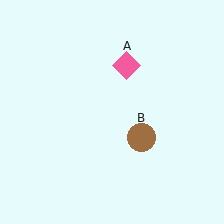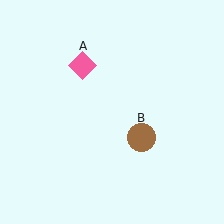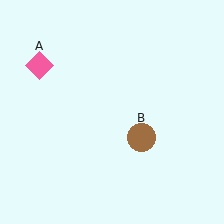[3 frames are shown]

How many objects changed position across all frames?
1 object changed position: pink diamond (object A).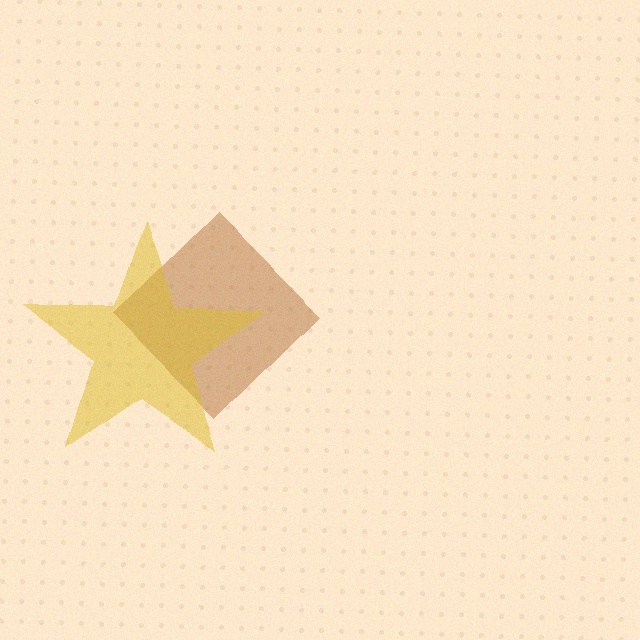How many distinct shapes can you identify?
There are 2 distinct shapes: a brown diamond, a yellow star.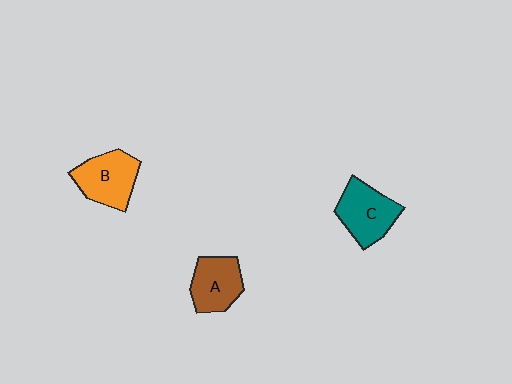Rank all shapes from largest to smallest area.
From largest to smallest: B (orange), C (teal), A (brown).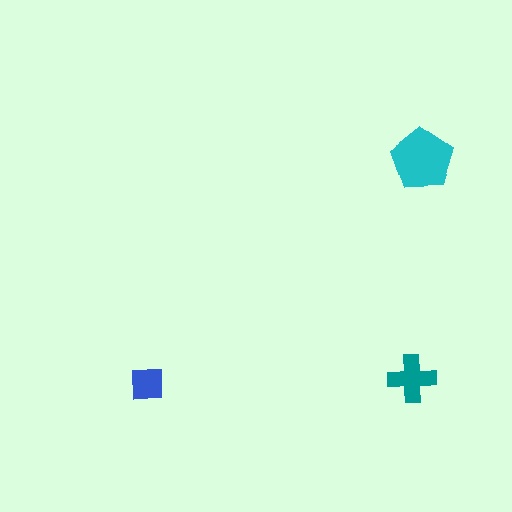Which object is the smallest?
The blue square.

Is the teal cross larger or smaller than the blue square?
Larger.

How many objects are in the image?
There are 3 objects in the image.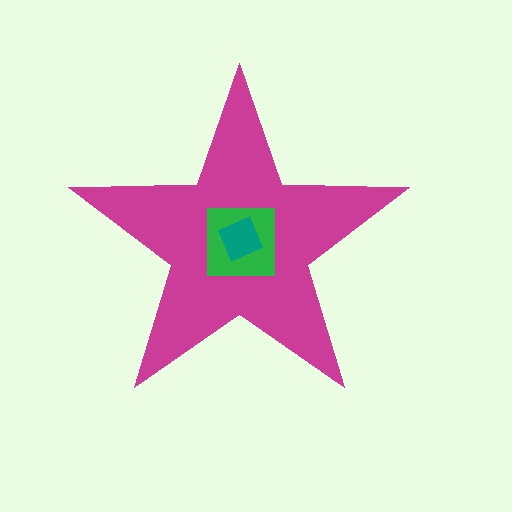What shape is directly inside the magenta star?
The green square.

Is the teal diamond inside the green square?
Yes.